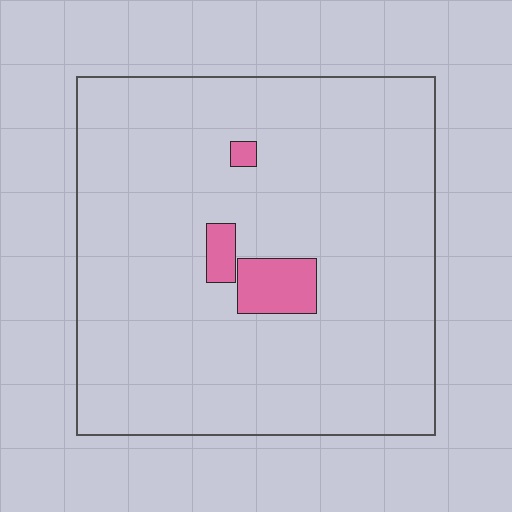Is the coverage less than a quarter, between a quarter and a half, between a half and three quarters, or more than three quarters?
Less than a quarter.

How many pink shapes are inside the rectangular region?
3.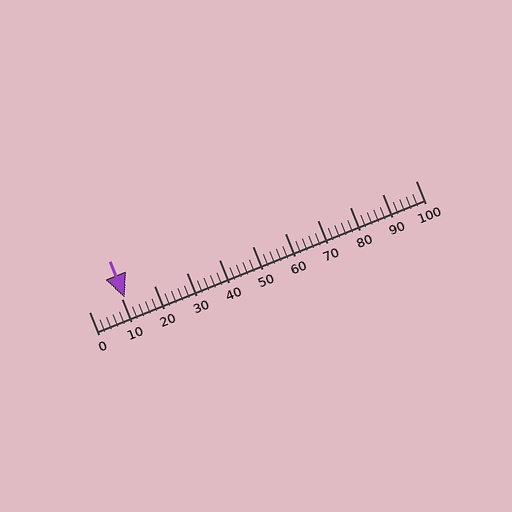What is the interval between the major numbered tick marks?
The major tick marks are spaced 10 units apart.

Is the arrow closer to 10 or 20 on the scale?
The arrow is closer to 10.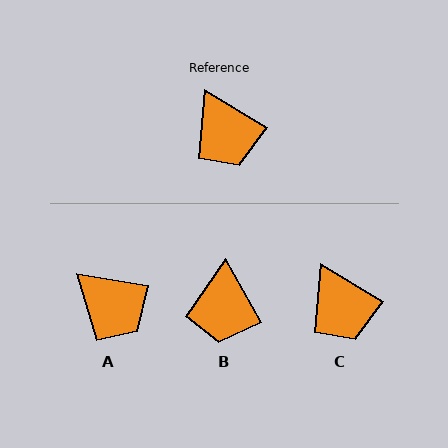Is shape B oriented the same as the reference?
No, it is off by about 29 degrees.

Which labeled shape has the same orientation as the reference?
C.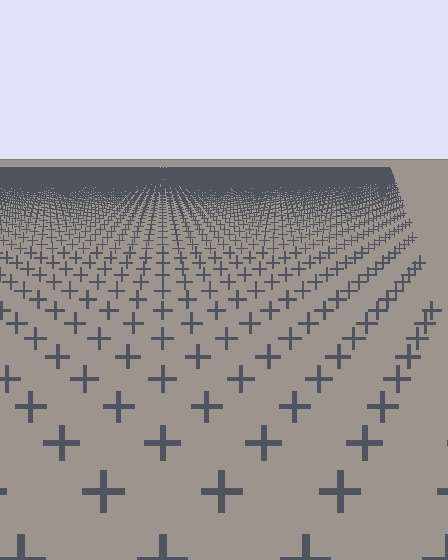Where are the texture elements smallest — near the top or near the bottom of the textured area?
Near the top.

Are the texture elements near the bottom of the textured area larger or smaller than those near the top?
Larger. Near the bottom, elements are closer to the viewer and appear at a bigger on-screen size.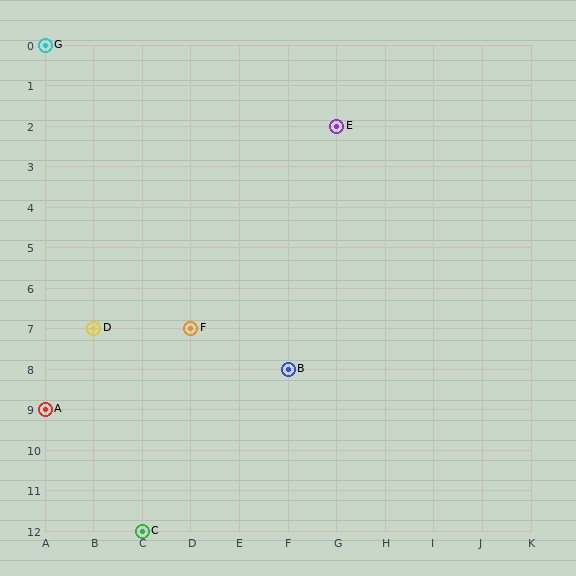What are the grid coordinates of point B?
Point B is at grid coordinates (F, 8).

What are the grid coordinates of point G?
Point G is at grid coordinates (A, 0).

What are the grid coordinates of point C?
Point C is at grid coordinates (C, 12).